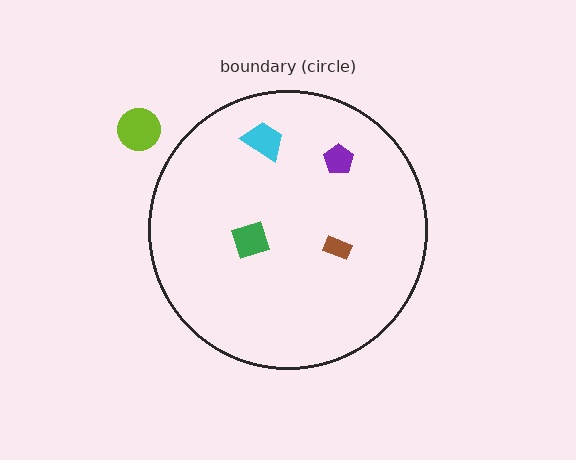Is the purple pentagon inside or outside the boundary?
Inside.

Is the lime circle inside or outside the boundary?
Outside.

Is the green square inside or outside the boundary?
Inside.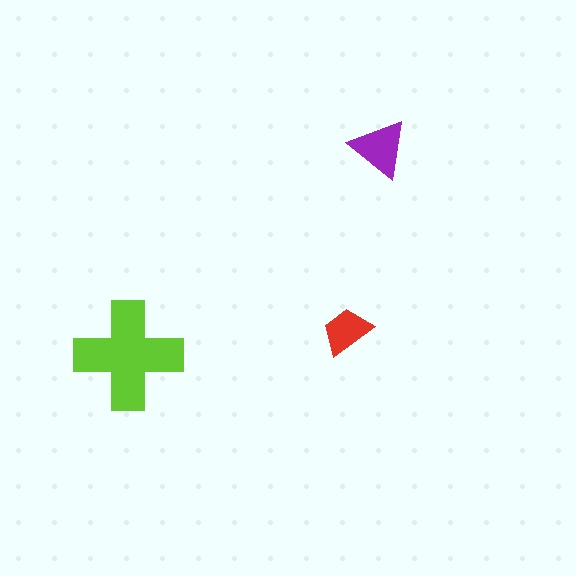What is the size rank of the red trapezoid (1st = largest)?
3rd.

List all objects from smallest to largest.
The red trapezoid, the purple triangle, the lime cross.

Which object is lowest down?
The lime cross is bottommost.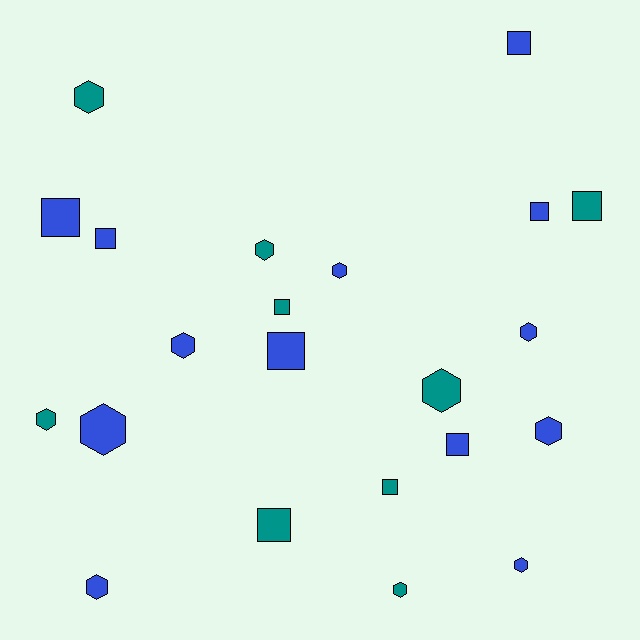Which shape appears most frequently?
Hexagon, with 12 objects.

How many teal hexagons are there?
There are 5 teal hexagons.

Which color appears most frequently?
Blue, with 13 objects.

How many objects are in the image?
There are 22 objects.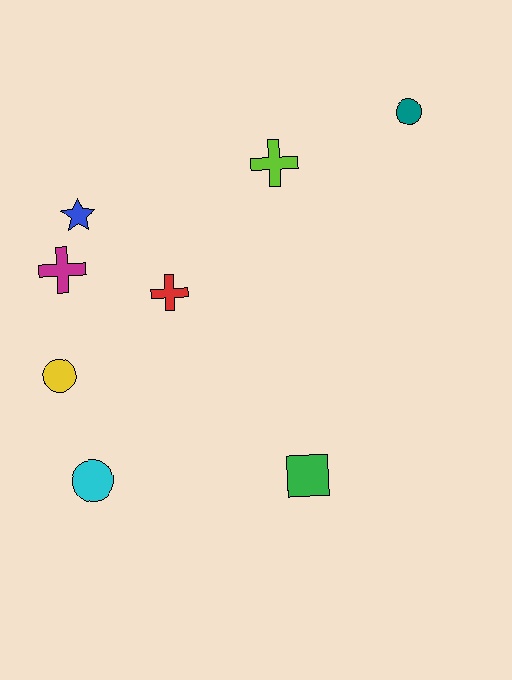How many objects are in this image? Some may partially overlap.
There are 8 objects.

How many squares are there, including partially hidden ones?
There is 1 square.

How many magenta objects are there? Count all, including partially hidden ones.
There is 1 magenta object.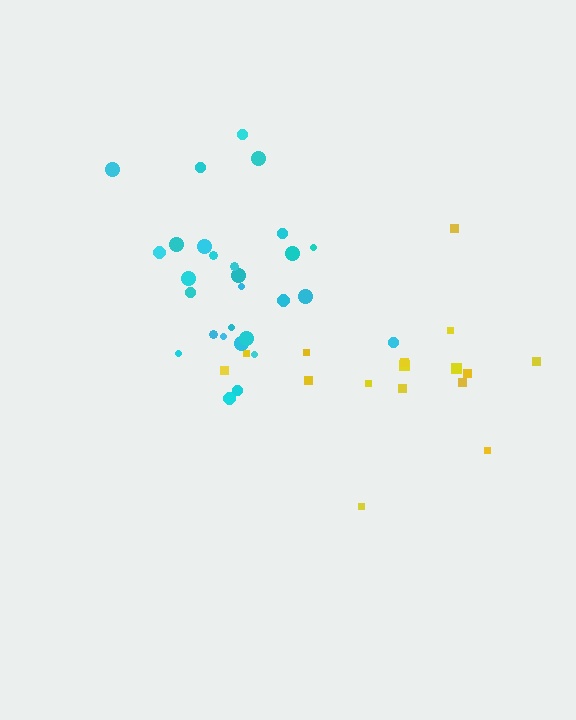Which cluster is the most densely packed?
Cyan.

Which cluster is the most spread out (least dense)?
Yellow.